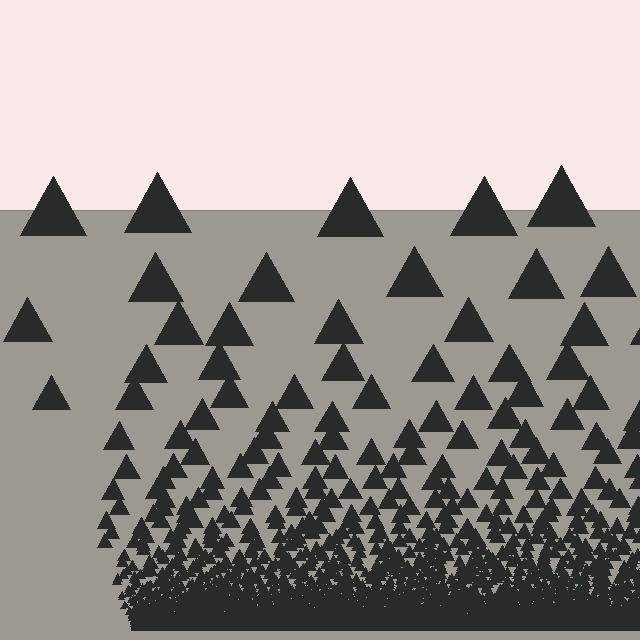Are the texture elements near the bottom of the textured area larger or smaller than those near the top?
Smaller. The gradient is inverted — elements near the bottom are smaller and denser.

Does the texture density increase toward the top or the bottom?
Density increases toward the bottom.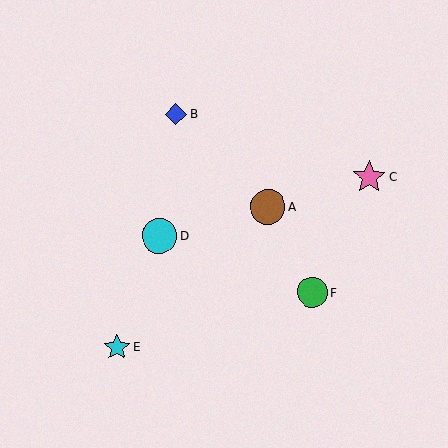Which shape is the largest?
The cyan circle (labeled D) is the largest.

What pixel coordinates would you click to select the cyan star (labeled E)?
Click at (117, 347) to select the cyan star E.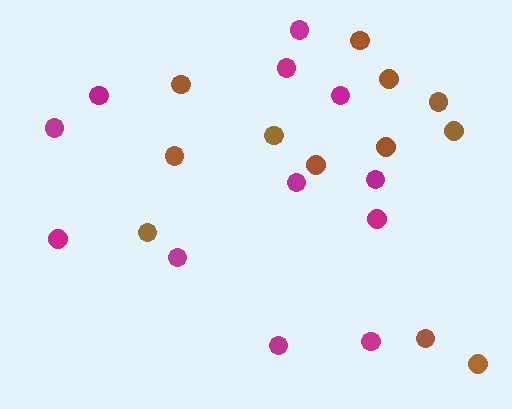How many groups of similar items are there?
There are 2 groups: one group of brown circles (12) and one group of magenta circles (12).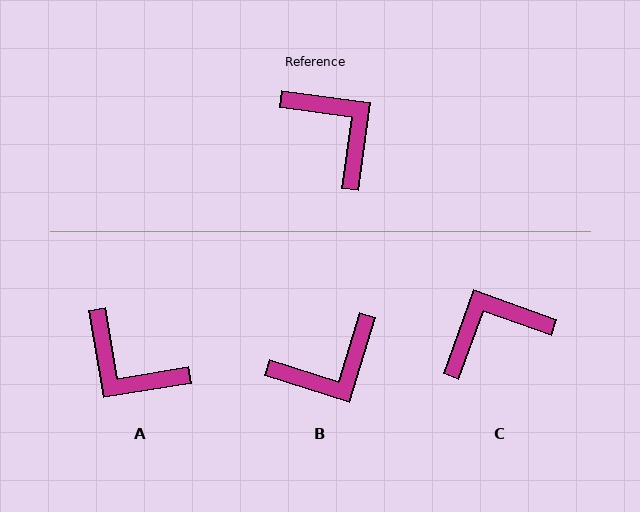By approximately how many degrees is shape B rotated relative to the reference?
Approximately 100 degrees clockwise.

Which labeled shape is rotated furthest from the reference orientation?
A, about 163 degrees away.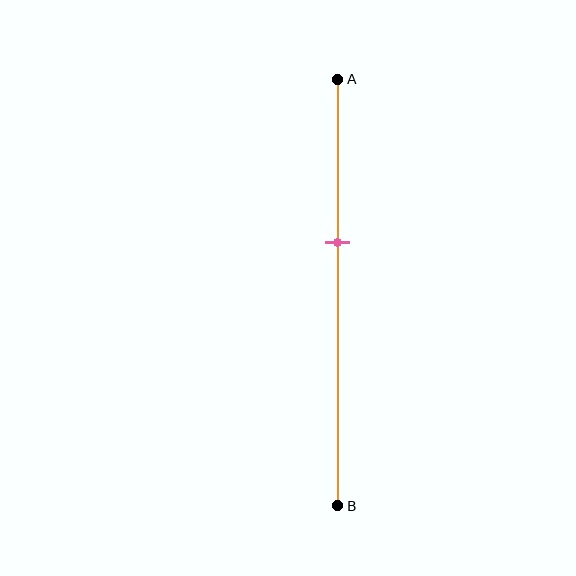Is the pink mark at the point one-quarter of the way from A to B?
No, the mark is at about 40% from A, not at the 25% one-quarter point.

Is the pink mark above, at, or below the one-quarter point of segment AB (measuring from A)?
The pink mark is below the one-quarter point of segment AB.